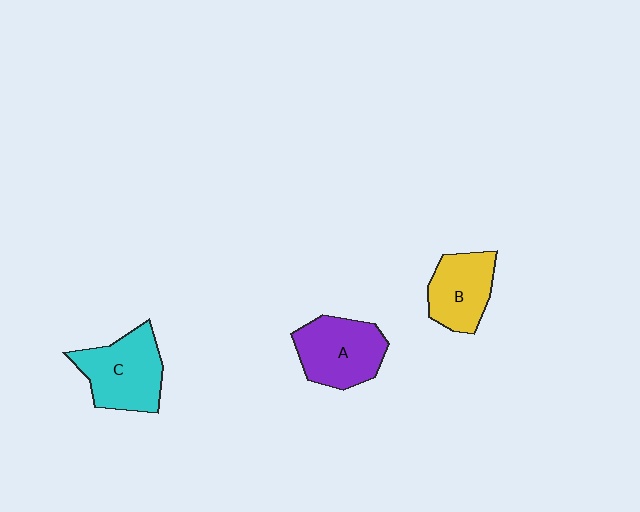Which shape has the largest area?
Shape C (cyan).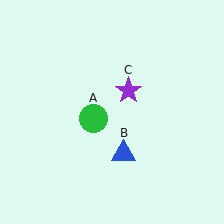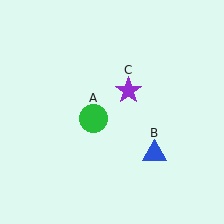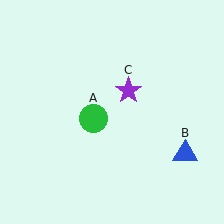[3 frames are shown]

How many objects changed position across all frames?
1 object changed position: blue triangle (object B).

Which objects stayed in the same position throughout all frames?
Green circle (object A) and purple star (object C) remained stationary.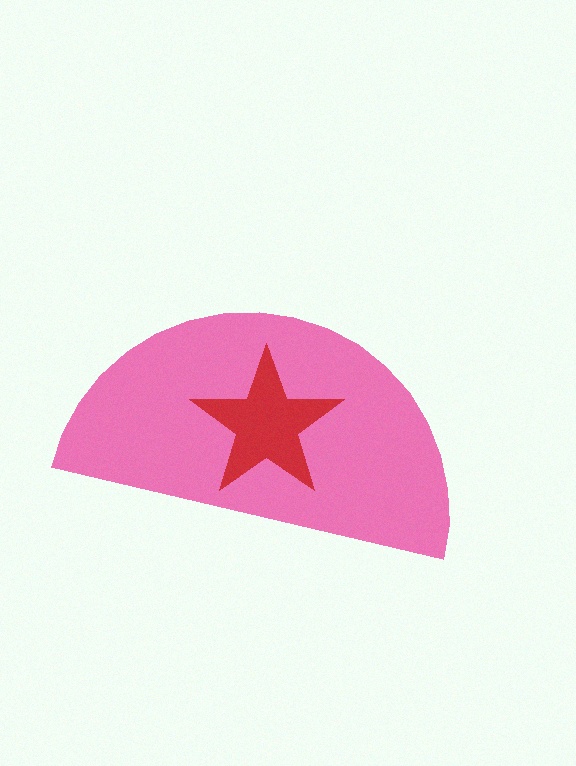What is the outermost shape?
The pink semicircle.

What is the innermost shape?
The red star.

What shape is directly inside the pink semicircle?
The red star.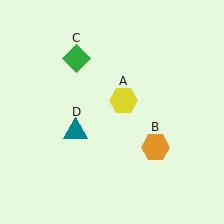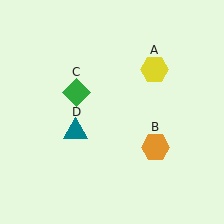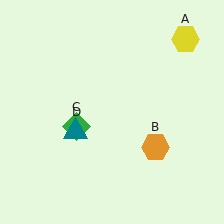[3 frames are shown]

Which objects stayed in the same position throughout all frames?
Orange hexagon (object B) and teal triangle (object D) remained stationary.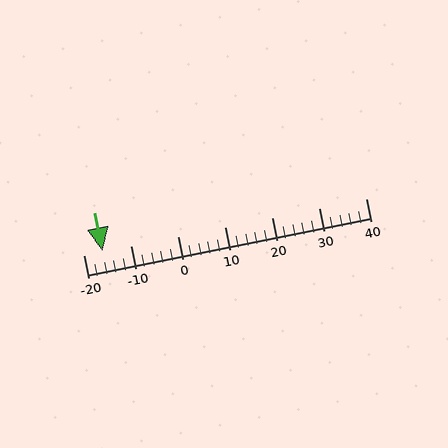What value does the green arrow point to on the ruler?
The green arrow points to approximately -16.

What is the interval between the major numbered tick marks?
The major tick marks are spaced 10 units apart.